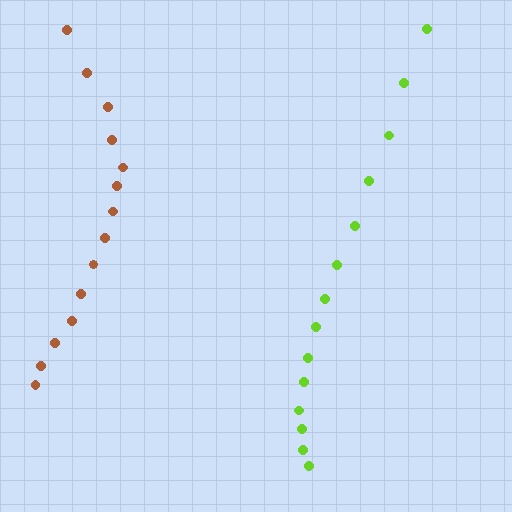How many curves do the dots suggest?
There are 2 distinct paths.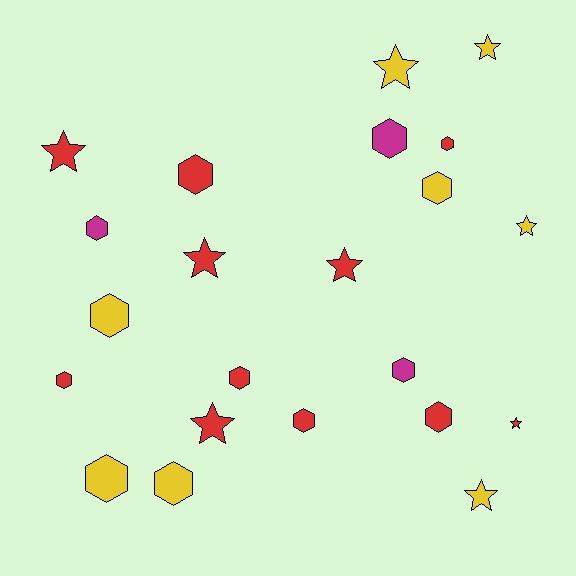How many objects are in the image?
There are 22 objects.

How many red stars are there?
There are 5 red stars.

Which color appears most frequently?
Red, with 11 objects.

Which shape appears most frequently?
Hexagon, with 13 objects.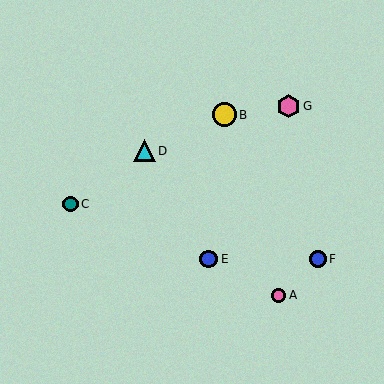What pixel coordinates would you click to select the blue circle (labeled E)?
Click at (209, 259) to select the blue circle E.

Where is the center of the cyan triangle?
The center of the cyan triangle is at (144, 151).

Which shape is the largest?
The yellow circle (labeled B) is the largest.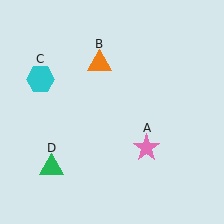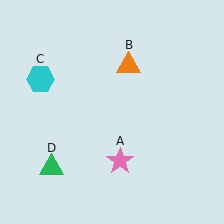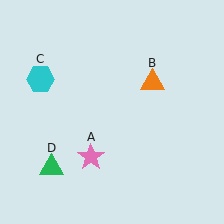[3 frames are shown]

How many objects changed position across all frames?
2 objects changed position: pink star (object A), orange triangle (object B).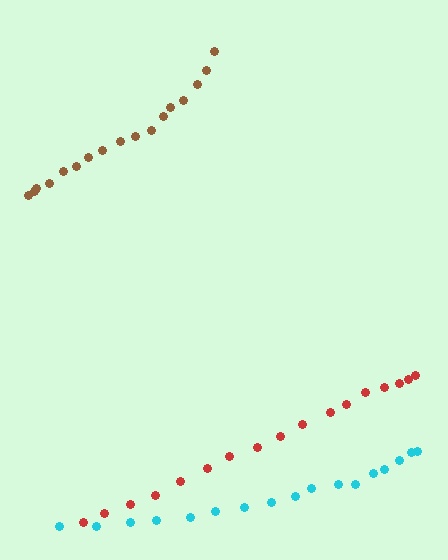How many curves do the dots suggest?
There are 3 distinct paths.